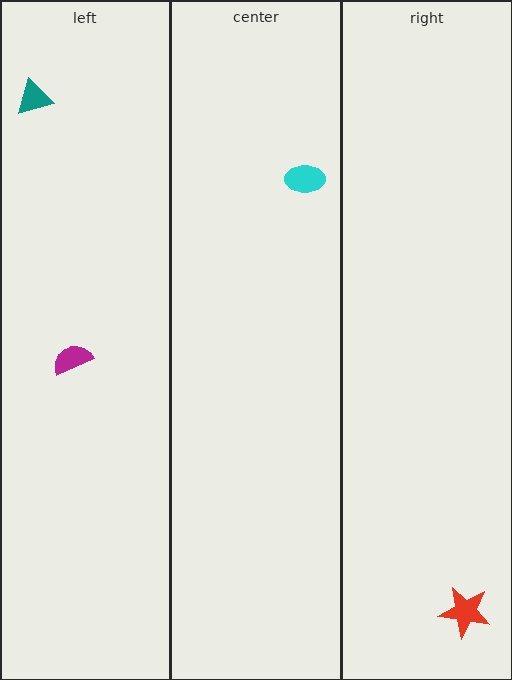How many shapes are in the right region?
1.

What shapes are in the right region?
The red star.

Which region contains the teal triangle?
The left region.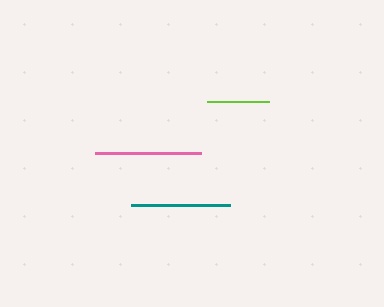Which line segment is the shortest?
The lime line is the shortest at approximately 62 pixels.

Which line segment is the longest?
The pink line is the longest at approximately 105 pixels.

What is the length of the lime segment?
The lime segment is approximately 62 pixels long.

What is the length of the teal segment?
The teal segment is approximately 99 pixels long.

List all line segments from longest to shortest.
From longest to shortest: pink, teal, lime.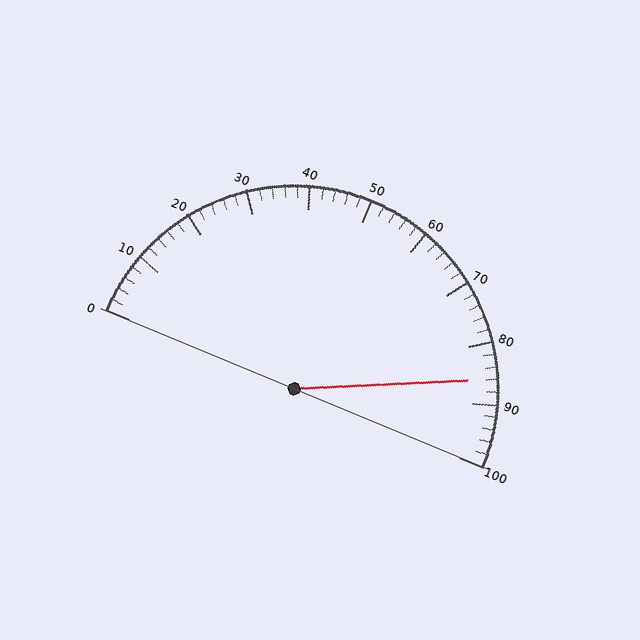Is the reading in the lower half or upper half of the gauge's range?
The reading is in the upper half of the range (0 to 100).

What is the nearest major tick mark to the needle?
The nearest major tick mark is 90.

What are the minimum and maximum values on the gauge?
The gauge ranges from 0 to 100.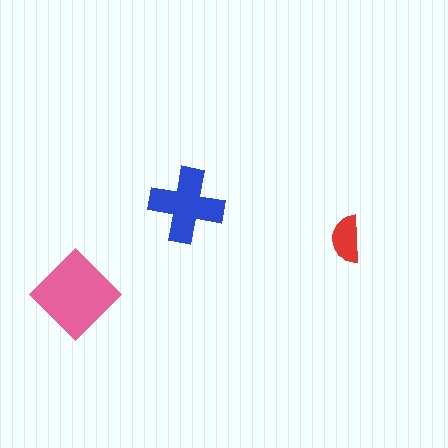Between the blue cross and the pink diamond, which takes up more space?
The pink diamond.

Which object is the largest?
The pink diamond.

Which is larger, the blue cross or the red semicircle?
The blue cross.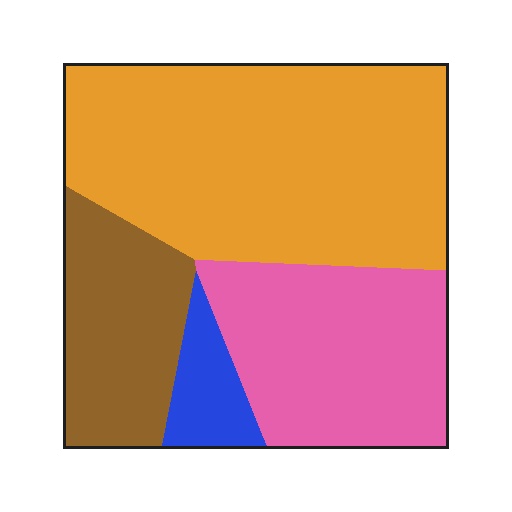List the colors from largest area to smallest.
From largest to smallest: orange, pink, brown, blue.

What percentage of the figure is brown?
Brown covers 18% of the figure.